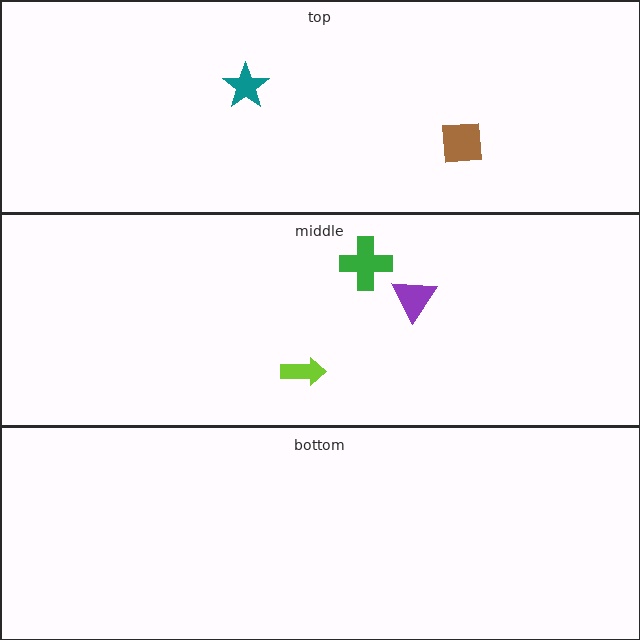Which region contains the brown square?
The top region.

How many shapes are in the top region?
2.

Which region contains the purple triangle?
The middle region.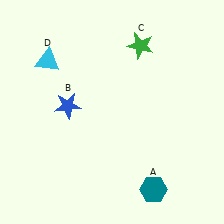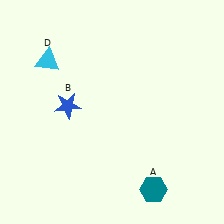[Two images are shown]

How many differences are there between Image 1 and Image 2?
There is 1 difference between the two images.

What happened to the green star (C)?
The green star (C) was removed in Image 2. It was in the top-right area of Image 1.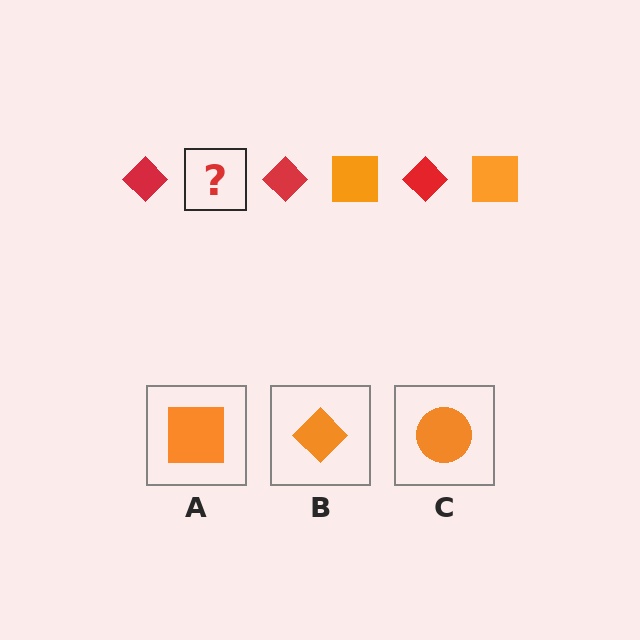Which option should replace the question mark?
Option A.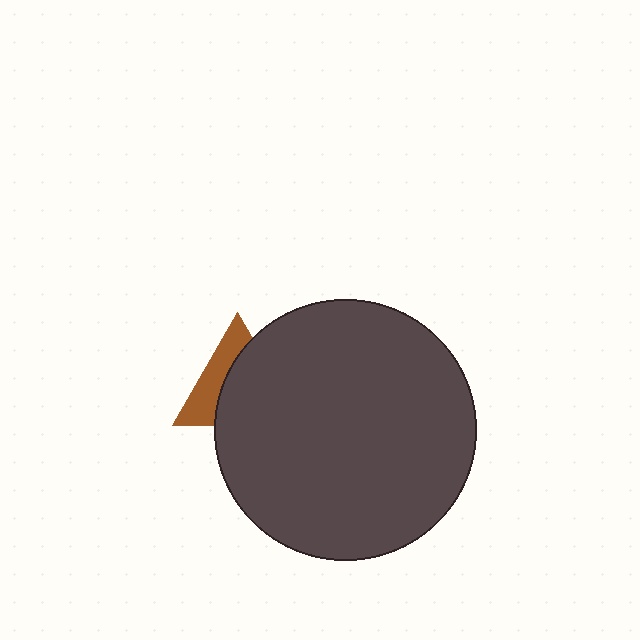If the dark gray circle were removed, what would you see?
You would see the complete brown triangle.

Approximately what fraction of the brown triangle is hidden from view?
Roughly 61% of the brown triangle is hidden behind the dark gray circle.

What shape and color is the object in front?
The object in front is a dark gray circle.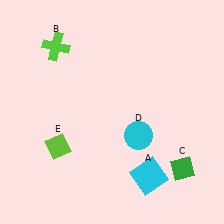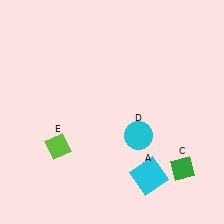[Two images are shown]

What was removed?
The lime cross (B) was removed in Image 2.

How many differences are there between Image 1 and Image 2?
There is 1 difference between the two images.